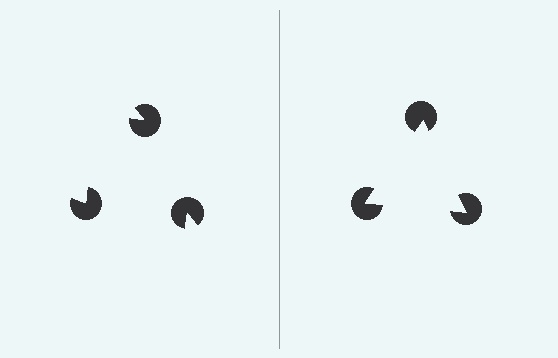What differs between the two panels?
The pac-man discs are positioned identically on both sides; only the wedge orientations differ. On the right they align to a triangle; on the left they are misaligned.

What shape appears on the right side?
An illusory triangle.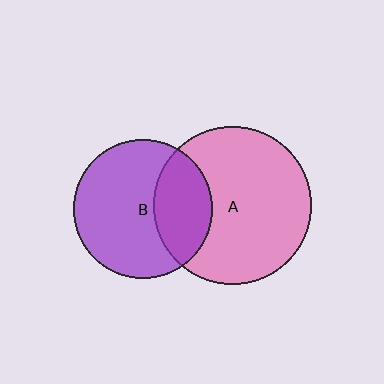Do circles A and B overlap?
Yes.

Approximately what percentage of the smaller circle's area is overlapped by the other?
Approximately 30%.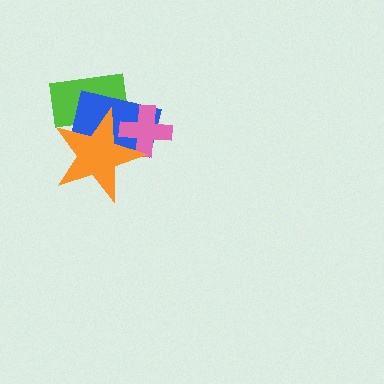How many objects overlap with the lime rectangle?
2 objects overlap with the lime rectangle.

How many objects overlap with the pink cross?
2 objects overlap with the pink cross.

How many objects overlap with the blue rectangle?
3 objects overlap with the blue rectangle.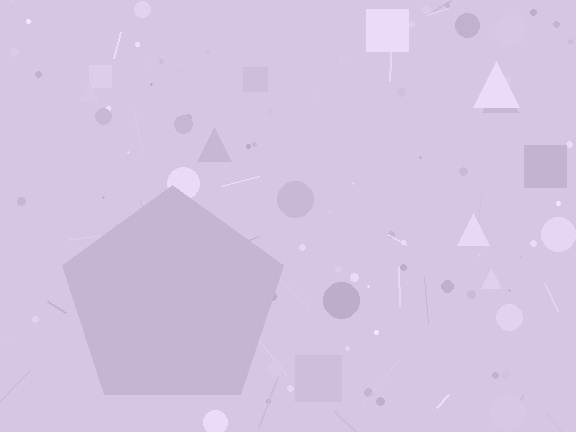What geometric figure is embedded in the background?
A pentagon is embedded in the background.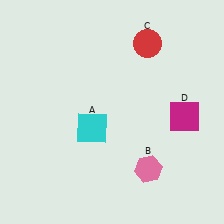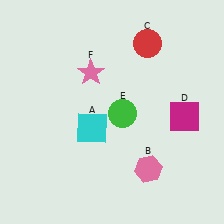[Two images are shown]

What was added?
A green circle (E), a pink star (F) were added in Image 2.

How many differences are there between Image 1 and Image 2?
There are 2 differences between the two images.